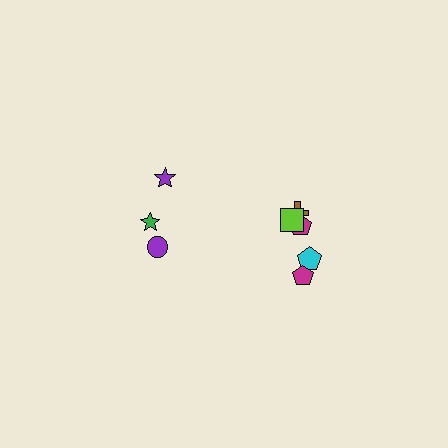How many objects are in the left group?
There are 3 objects.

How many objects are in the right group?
There are 5 objects.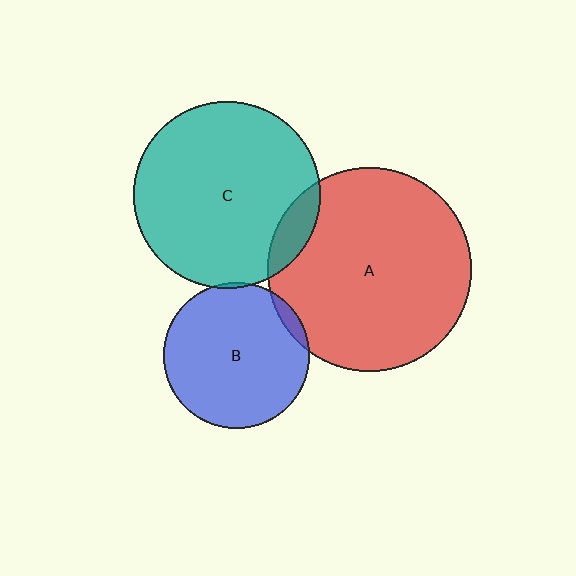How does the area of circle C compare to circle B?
Approximately 1.7 times.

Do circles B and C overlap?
Yes.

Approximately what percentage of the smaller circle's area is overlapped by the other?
Approximately 5%.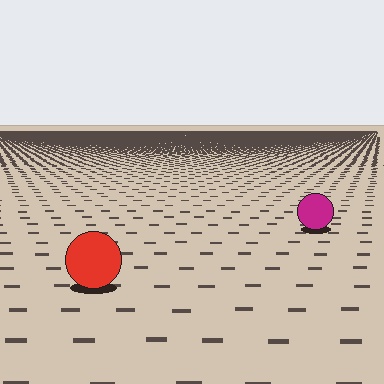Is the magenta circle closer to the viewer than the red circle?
No. The red circle is closer — you can tell from the texture gradient: the ground texture is coarser near it.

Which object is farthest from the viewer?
The magenta circle is farthest from the viewer. It appears smaller and the ground texture around it is denser.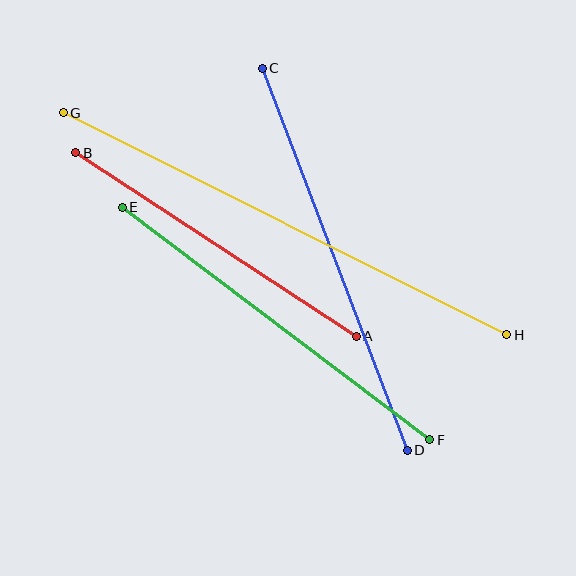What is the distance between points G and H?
The distance is approximately 496 pixels.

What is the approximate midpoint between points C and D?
The midpoint is at approximately (335, 259) pixels.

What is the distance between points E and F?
The distance is approximately 386 pixels.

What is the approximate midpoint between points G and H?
The midpoint is at approximately (285, 224) pixels.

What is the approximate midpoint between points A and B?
The midpoint is at approximately (216, 245) pixels.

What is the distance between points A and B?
The distance is approximately 335 pixels.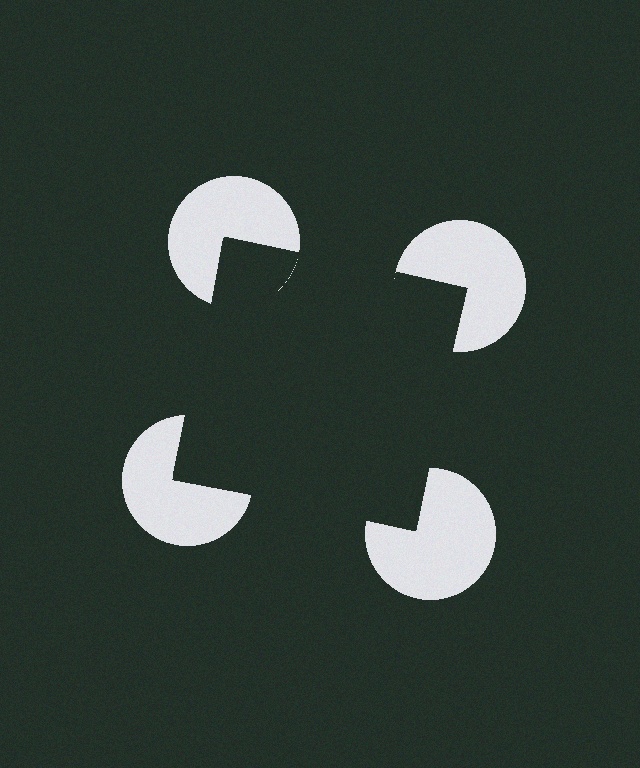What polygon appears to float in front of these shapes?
An illusory square — its edges are inferred from the aligned wedge cuts in the pac-man discs, not physically drawn.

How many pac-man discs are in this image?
There are 4 — one at each vertex of the illusory square.